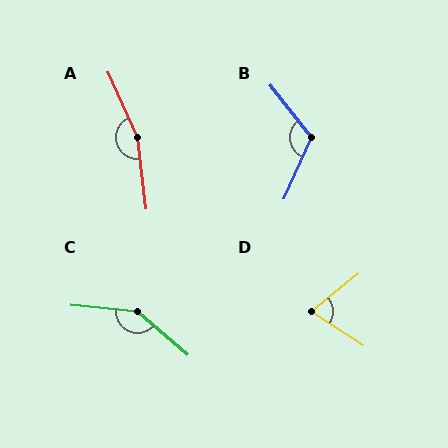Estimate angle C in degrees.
Approximately 145 degrees.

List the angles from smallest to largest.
D (72°), B (118°), C (145°), A (163°).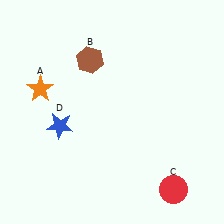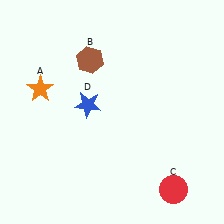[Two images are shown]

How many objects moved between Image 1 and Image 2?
1 object moved between the two images.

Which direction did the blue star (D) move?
The blue star (D) moved right.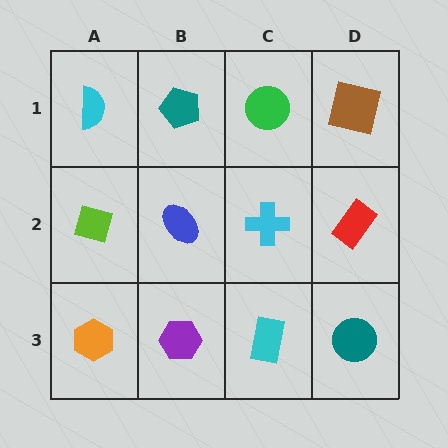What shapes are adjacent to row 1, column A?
A lime diamond (row 2, column A), a teal pentagon (row 1, column B).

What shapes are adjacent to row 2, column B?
A teal pentagon (row 1, column B), a purple hexagon (row 3, column B), a lime diamond (row 2, column A), a cyan cross (row 2, column C).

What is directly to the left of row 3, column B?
An orange hexagon.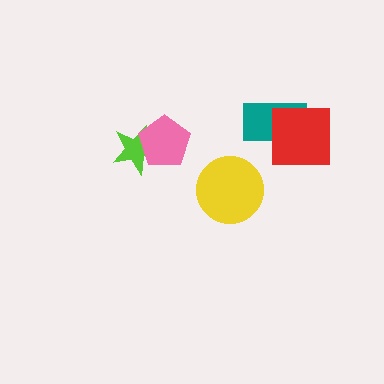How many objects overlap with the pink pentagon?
1 object overlaps with the pink pentagon.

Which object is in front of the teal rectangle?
The red square is in front of the teal rectangle.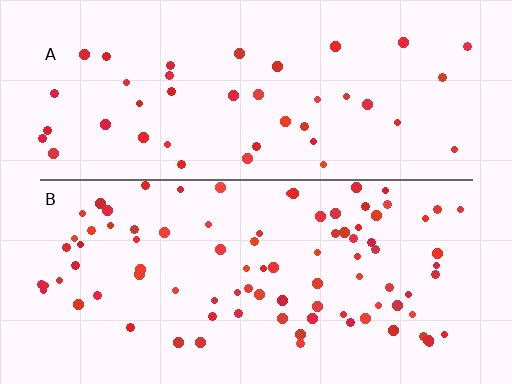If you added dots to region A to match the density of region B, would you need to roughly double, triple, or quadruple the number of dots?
Approximately double.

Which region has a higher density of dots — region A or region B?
B (the bottom).